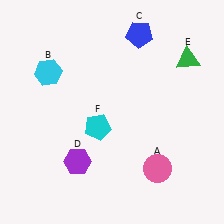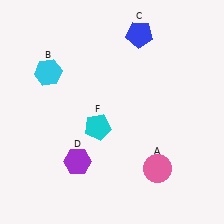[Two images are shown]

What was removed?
The green triangle (E) was removed in Image 2.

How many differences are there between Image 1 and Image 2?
There is 1 difference between the two images.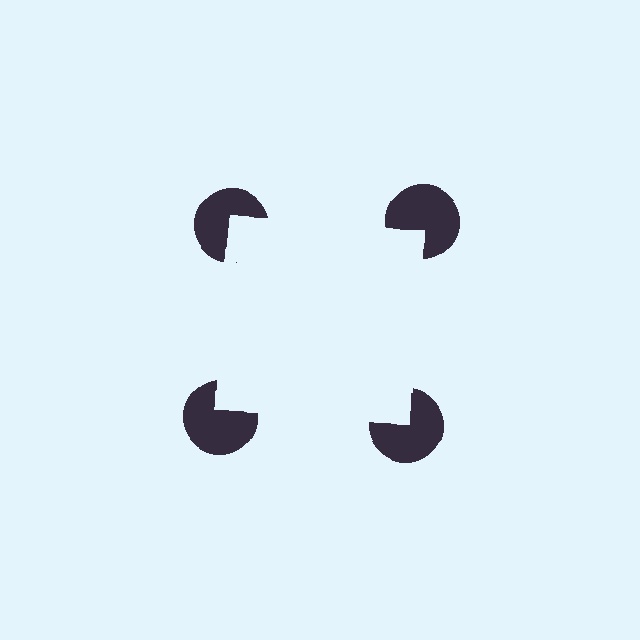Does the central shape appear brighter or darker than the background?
It typically appears slightly brighter than the background, even though no actual brightness change is drawn.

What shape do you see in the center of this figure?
An illusory square — its edges are inferred from the aligned wedge cuts in the pac-man discs, not physically drawn.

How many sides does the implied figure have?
4 sides.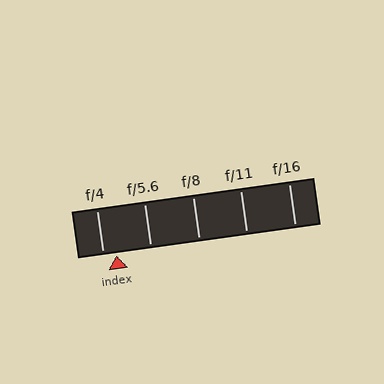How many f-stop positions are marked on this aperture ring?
There are 5 f-stop positions marked.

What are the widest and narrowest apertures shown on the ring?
The widest aperture shown is f/4 and the narrowest is f/16.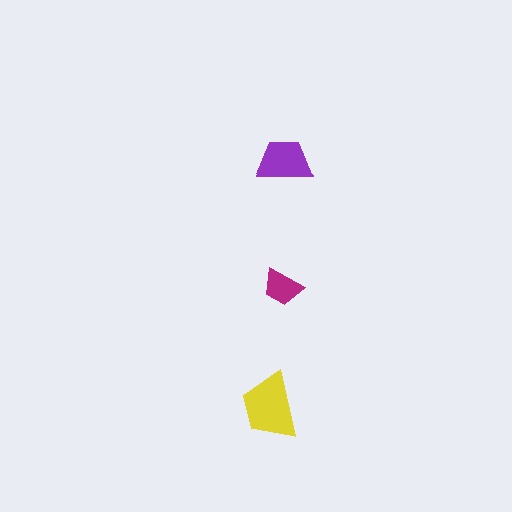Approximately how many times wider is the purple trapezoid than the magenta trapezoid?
About 1.5 times wider.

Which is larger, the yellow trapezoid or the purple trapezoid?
The yellow one.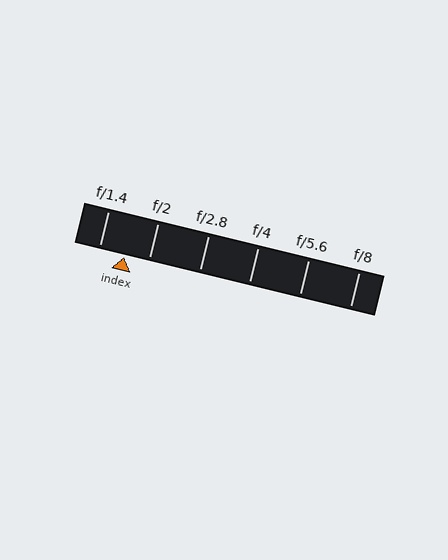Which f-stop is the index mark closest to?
The index mark is closest to f/2.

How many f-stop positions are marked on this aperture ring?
There are 6 f-stop positions marked.